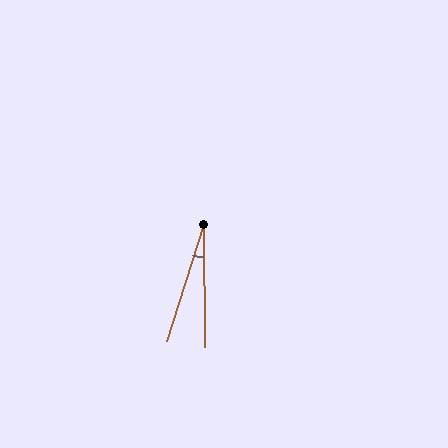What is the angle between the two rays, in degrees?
Approximately 18 degrees.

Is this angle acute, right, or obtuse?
It is acute.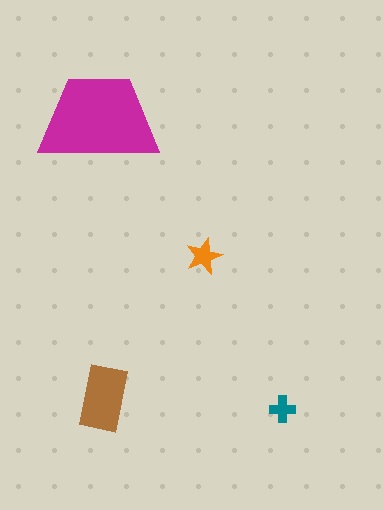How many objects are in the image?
There are 4 objects in the image.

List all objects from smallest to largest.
The teal cross, the orange star, the brown rectangle, the magenta trapezoid.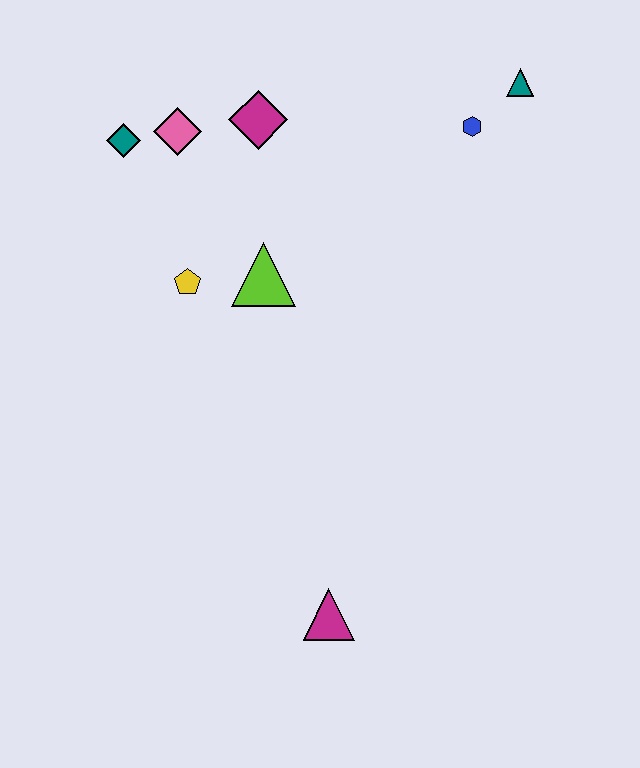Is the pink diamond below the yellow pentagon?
No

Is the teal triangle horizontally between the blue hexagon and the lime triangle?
No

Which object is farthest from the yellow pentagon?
The teal triangle is farthest from the yellow pentagon.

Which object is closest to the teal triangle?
The blue hexagon is closest to the teal triangle.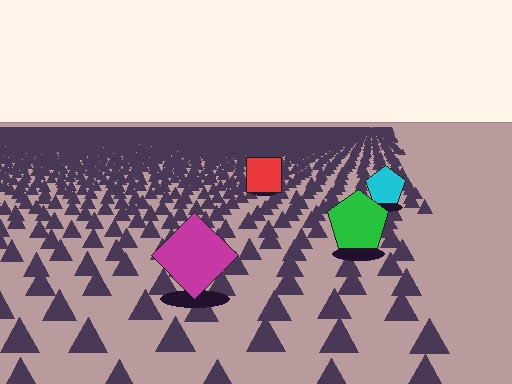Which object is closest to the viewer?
The magenta diamond is closest. The texture marks near it are larger and more spread out.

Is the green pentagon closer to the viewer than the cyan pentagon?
Yes. The green pentagon is closer — you can tell from the texture gradient: the ground texture is coarser near it.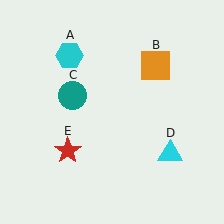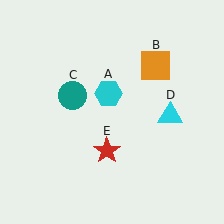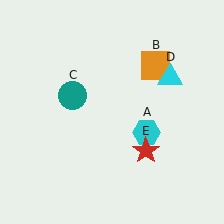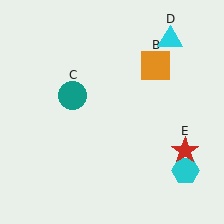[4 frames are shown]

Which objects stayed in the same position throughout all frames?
Orange square (object B) and teal circle (object C) remained stationary.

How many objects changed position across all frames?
3 objects changed position: cyan hexagon (object A), cyan triangle (object D), red star (object E).